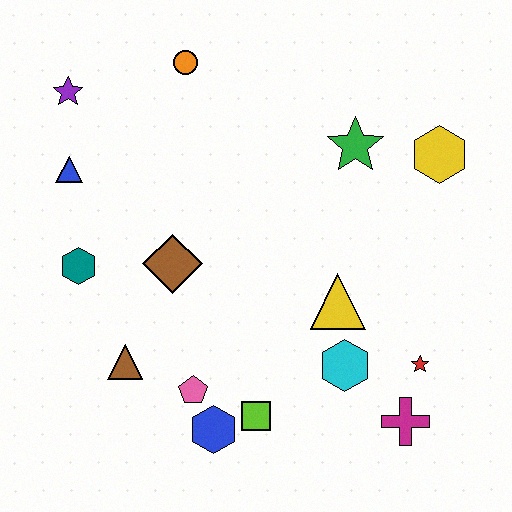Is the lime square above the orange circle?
No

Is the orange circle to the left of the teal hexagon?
No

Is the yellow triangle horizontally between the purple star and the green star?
Yes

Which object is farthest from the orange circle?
The magenta cross is farthest from the orange circle.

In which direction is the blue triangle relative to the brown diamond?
The blue triangle is to the left of the brown diamond.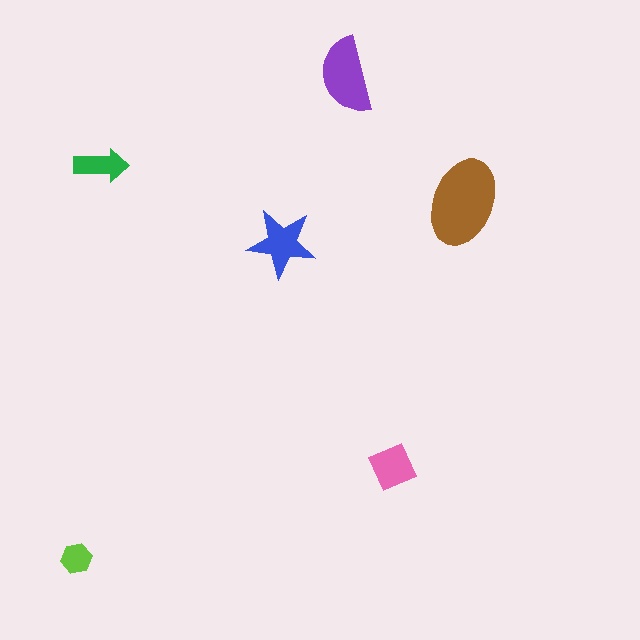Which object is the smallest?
The lime hexagon.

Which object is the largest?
The brown ellipse.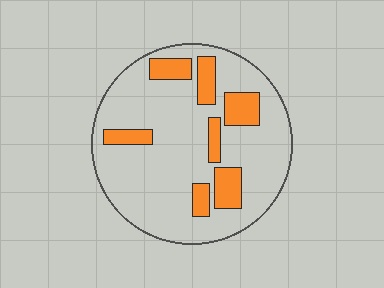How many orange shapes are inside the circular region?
7.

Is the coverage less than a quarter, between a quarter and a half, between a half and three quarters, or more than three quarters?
Less than a quarter.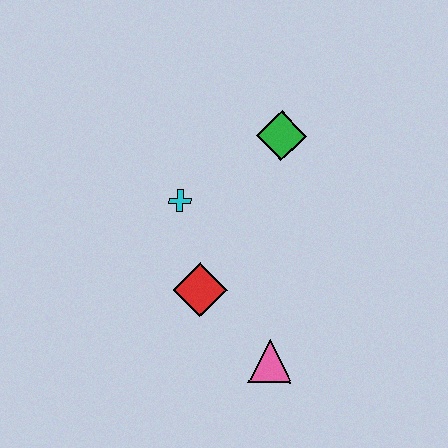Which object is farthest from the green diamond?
The pink triangle is farthest from the green diamond.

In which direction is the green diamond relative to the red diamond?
The green diamond is above the red diamond.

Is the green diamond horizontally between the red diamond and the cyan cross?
No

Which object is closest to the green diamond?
The cyan cross is closest to the green diamond.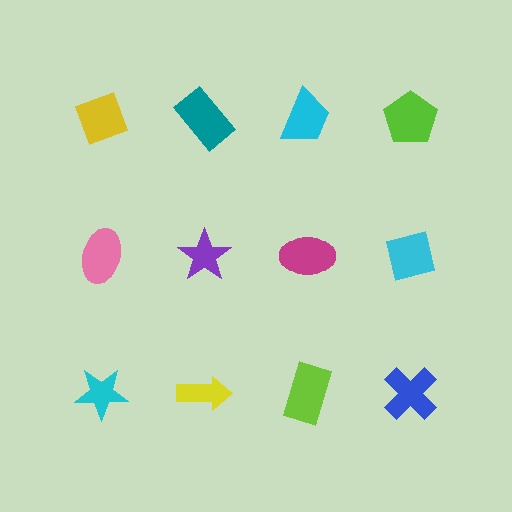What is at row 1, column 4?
A lime pentagon.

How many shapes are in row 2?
4 shapes.